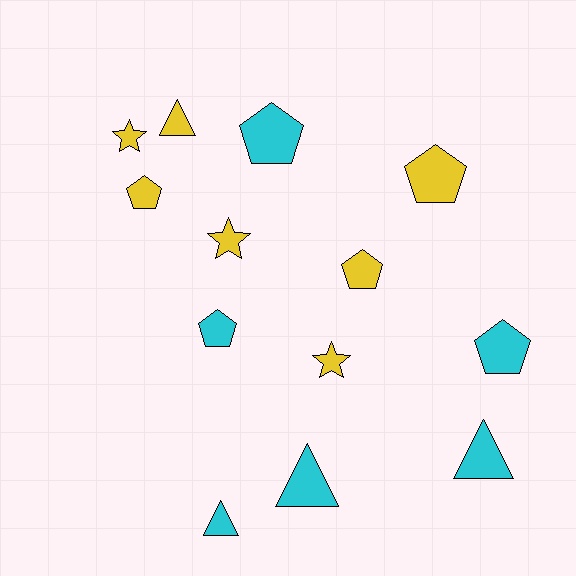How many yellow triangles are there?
There is 1 yellow triangle.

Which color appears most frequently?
Yellow, with 7 objects.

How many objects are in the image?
There are 13 objects.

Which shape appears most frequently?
Pentagon, with 6 objects.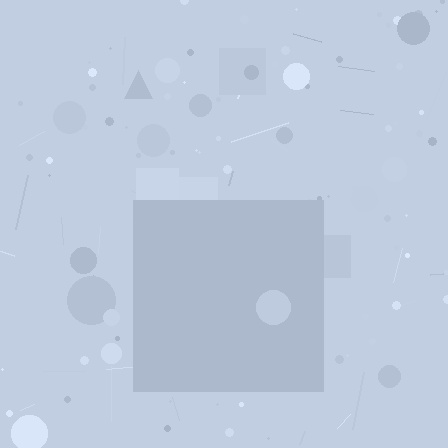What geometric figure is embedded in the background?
A square is embedded in the background.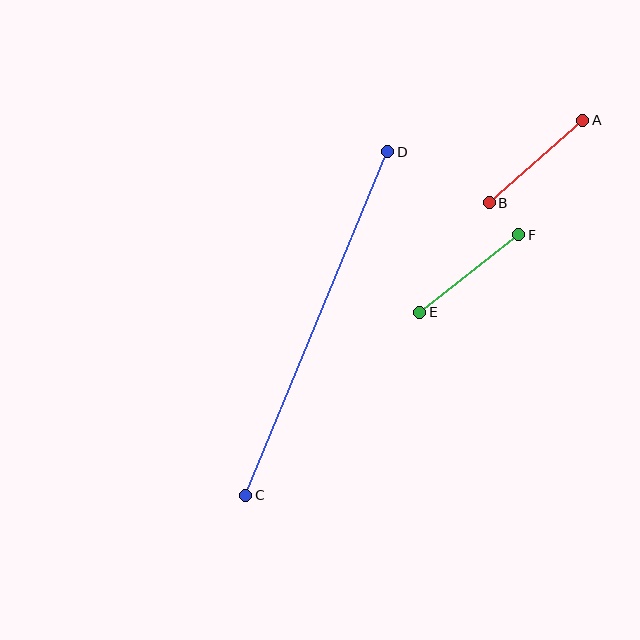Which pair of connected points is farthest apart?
Points C and D are farthest apart.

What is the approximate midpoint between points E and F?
The midpoint is at approximately (469, 274) pixels.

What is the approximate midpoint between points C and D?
The midpoint is at approximately (317, 324) pixels.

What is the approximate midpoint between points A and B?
The midpoint is at approximately (536, 162) pixels.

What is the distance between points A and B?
The distance is approximately 125 pixels.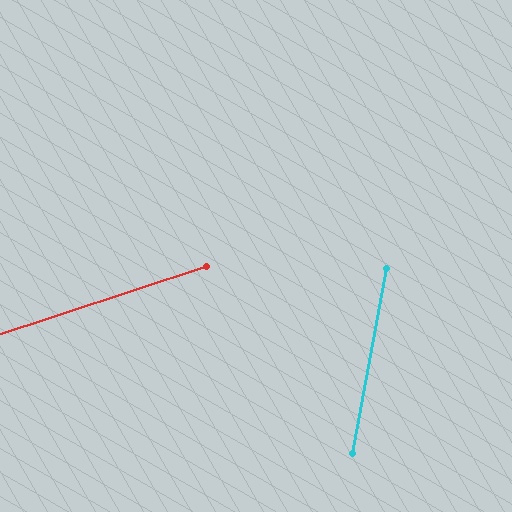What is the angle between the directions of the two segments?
Approximately 62 degrees.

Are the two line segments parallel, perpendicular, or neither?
Neither parallel nor perpendicular — they differ by about 62°.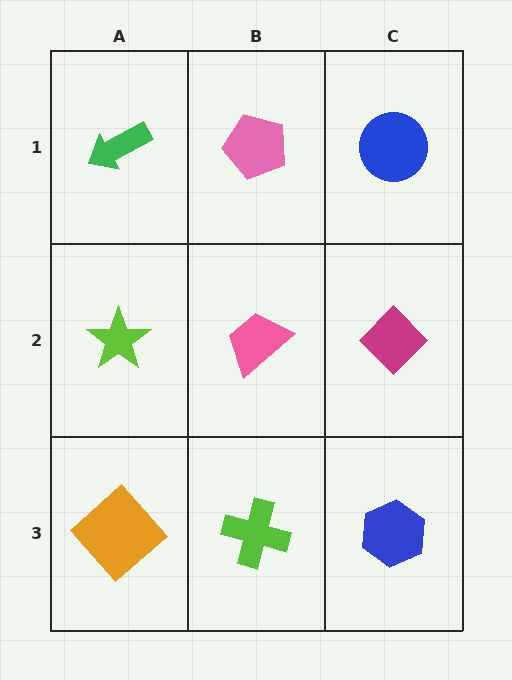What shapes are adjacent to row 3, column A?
A lime star (row 2, column A), a lime cross (row 3, column B).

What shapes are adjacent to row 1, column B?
A pink trapezoid (row 2, column B), a green arrow (row 1, column A), a blue circle (row 1, column C).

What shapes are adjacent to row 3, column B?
A pink trapezoid (row 2, column B), an orange diamond (row 3, column A), a blue hexagon (row 3, column C).